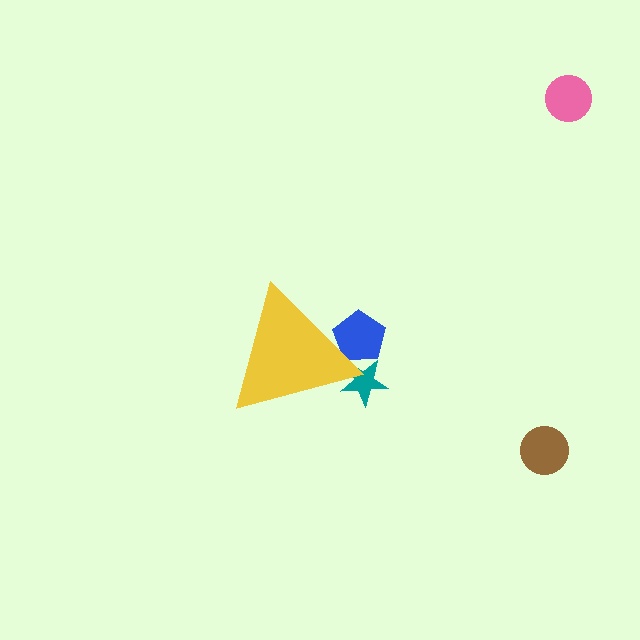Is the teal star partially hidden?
Yes, the teal star is partially hidden behind the yellow triangle.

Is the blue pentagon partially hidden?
Yes, the blue pentagon is partially hidden behind the yellow triangle.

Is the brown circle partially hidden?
No, the brown circle is fully visible.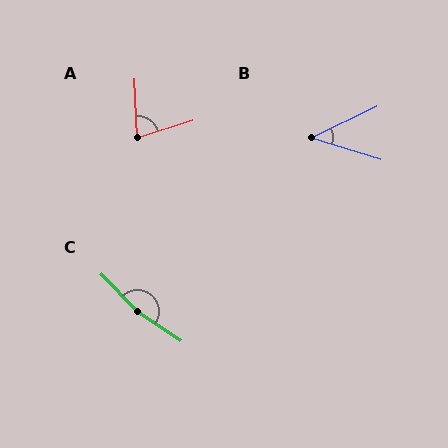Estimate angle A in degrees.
Approximately 76 degrees.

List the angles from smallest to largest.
B (43°), A (76°), C (168°).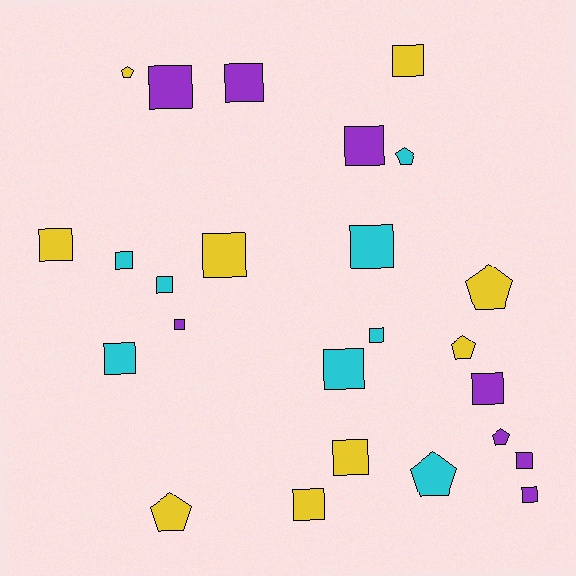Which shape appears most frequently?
Square, with 18 objects.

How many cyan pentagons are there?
There are 2 cyan pentagons.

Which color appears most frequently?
Yellow, with 9 objects.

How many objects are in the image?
There are 25 objects.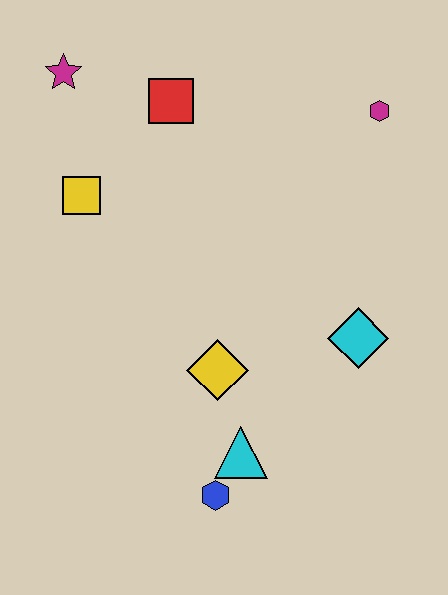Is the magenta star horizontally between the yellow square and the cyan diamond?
No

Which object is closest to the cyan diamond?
The yellow diamond is closest to the cyan diamond.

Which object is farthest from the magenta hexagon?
The blue hexagon is farthest from the magenta hexagon.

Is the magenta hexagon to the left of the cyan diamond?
No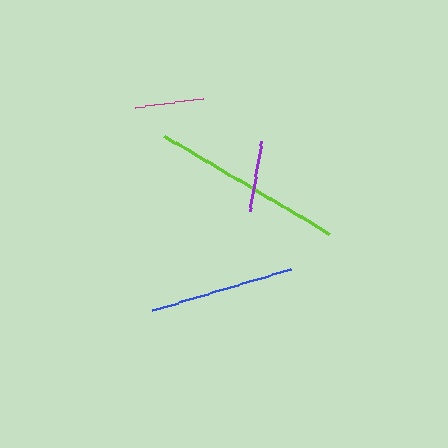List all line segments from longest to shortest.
From longest to shortest: lime, blue, purple, magenta.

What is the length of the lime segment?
The lime segment is approximately 192 pixels long.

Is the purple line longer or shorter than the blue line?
The blue line is longer than the purple line.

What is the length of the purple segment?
The purple segment is approximately 71 pixels long.